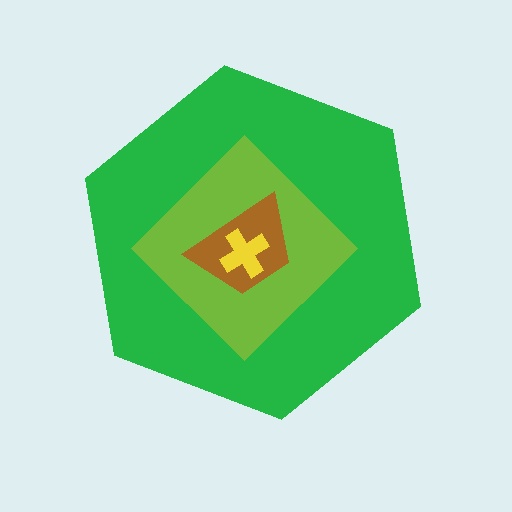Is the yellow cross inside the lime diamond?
Yes.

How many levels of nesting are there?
4.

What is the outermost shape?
The green hexagon.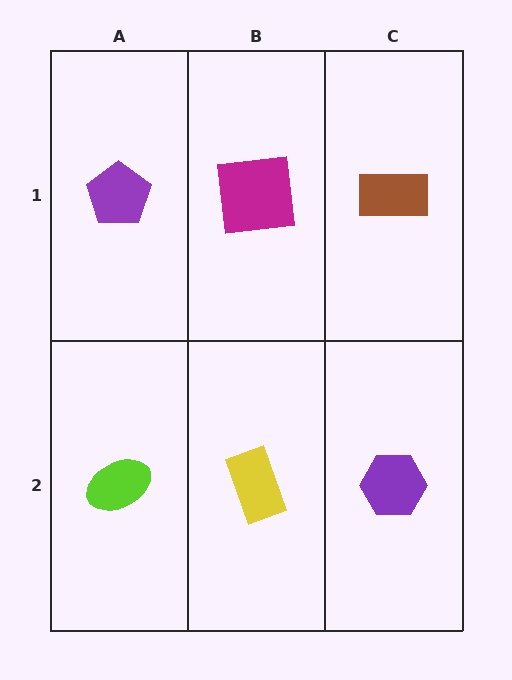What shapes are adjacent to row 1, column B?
A yellow rectangle (row 2, column B), a purple pentagon (row 1, column A), a brown rectangle (row 1, column C).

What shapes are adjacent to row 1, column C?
A purple hexagon (row 2, column C), a magenta square (row 1, column B).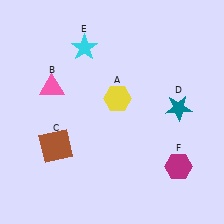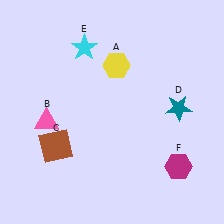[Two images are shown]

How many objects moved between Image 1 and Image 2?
2 objects moved between the two images.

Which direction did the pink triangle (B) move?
The pink triangle (B) moved down.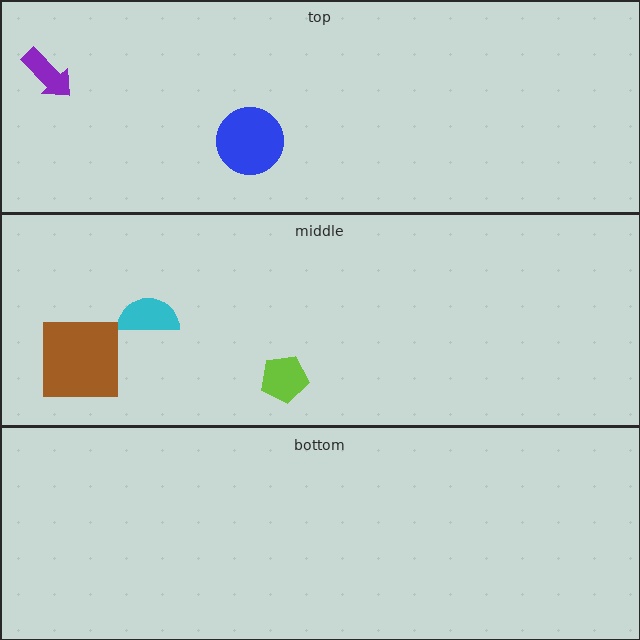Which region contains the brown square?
The middle region.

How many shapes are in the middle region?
3.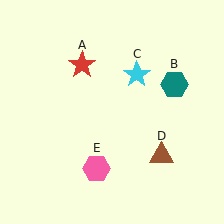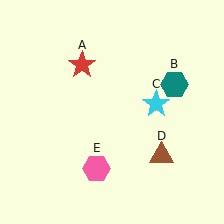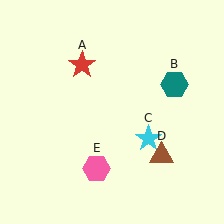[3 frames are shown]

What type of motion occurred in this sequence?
The cyan star (object C) rotated clockwise around the center of the scene.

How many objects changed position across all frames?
1 object changed position: cyan star (object C).